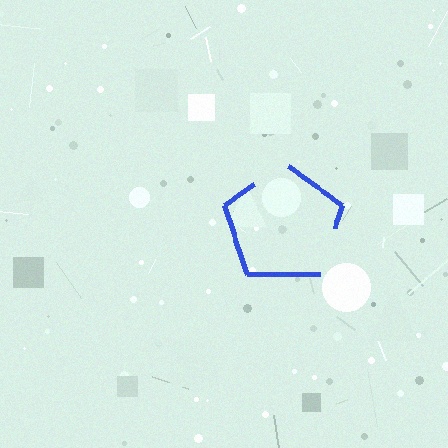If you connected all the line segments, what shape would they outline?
They would outline a pentagon.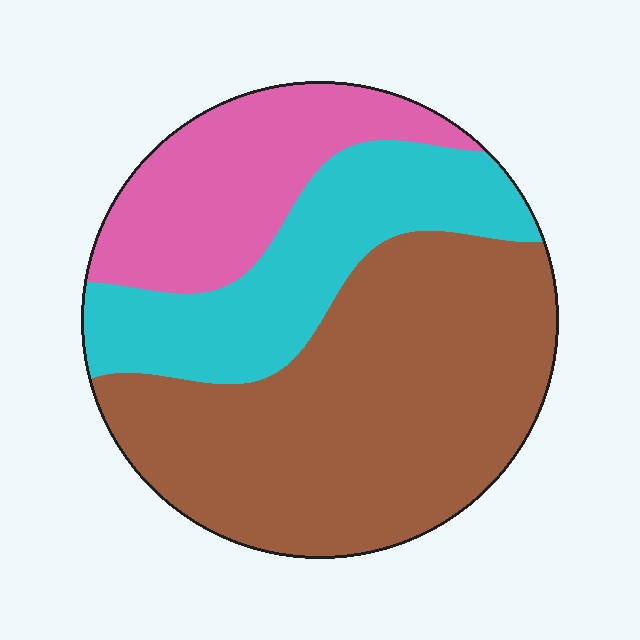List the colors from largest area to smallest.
From largest to smallest: brown, cyan, pink.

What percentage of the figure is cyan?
Cyan takes up about one quarter (1/4) of the figure.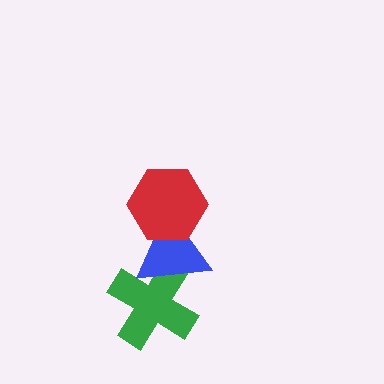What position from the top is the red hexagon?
The red hexagon is 1st from the top.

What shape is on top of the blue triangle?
The red hexagon is on top of the blue triangle.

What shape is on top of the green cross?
The blue triangle is on top of the green cross.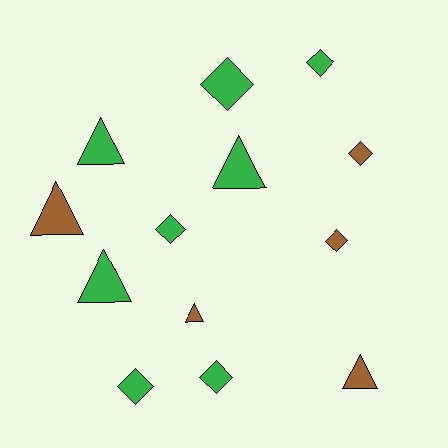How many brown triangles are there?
There are 3 brown triangles.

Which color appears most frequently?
Green, with 8 objects.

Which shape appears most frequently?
Diamond, with 7 objects.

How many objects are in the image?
There are 13 objects.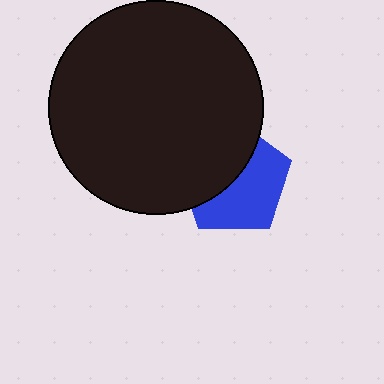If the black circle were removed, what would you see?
You would see the complete blue pentagon.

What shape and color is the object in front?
The object in front is a black circle.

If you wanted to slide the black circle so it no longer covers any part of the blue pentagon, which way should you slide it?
Slide it toward the upper-left — that is the most direct way to separate the two shapes.